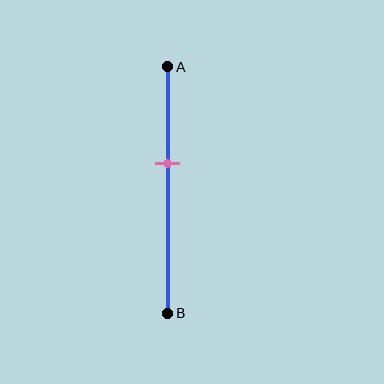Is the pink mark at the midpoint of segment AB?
No, the mark is at about 40% from A, not at the 50% midpoint.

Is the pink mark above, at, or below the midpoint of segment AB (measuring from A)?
The pink mark is above the midpoint of segment AB.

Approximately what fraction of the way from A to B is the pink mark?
The pink mark is approximately 40% of the way from A to B.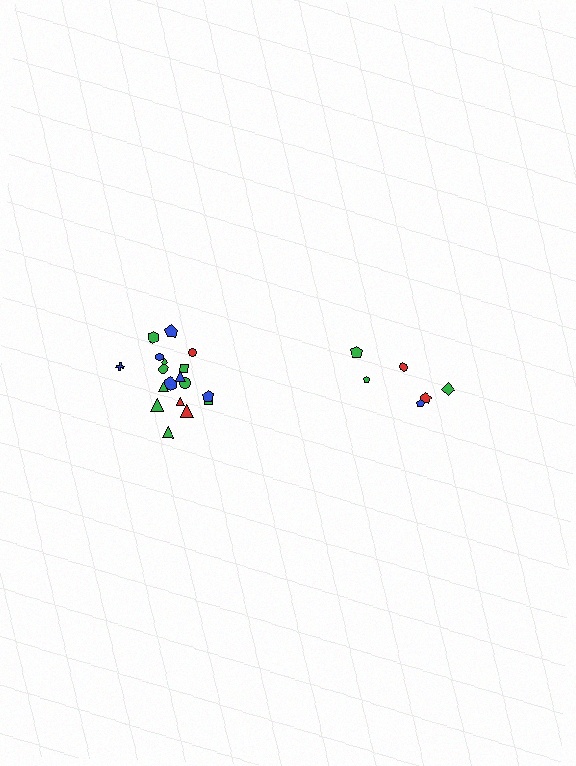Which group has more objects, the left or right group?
The left group.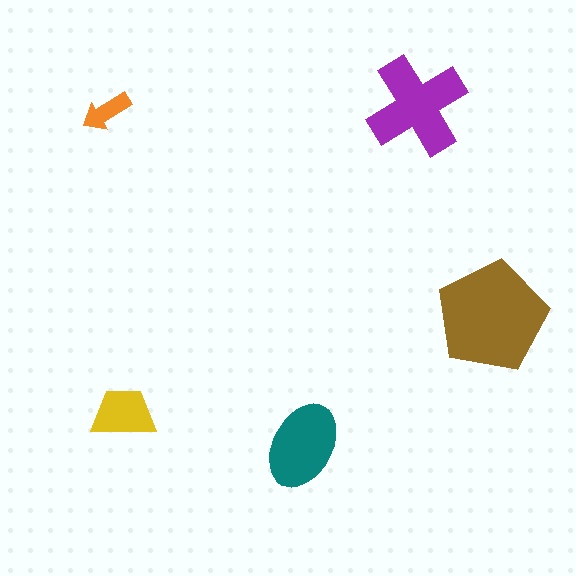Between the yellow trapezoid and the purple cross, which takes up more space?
The purple cross.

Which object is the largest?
The brown pentagon.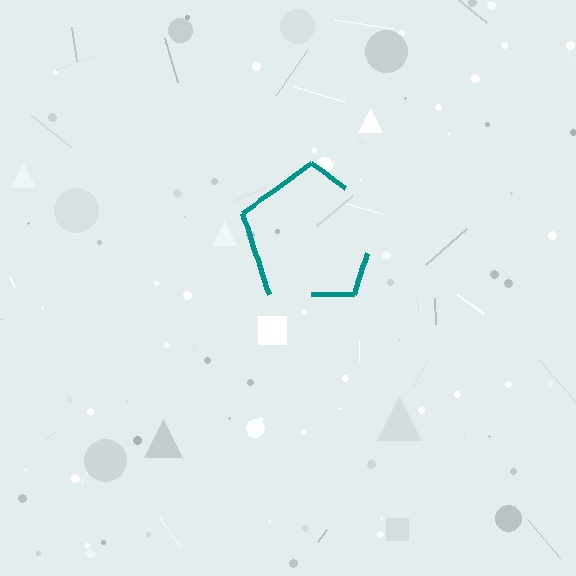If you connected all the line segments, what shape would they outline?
They would outline a pentagon.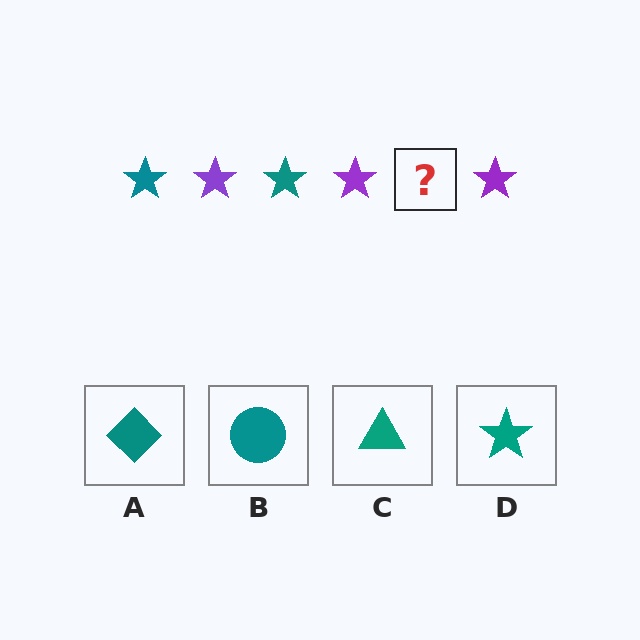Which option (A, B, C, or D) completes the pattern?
D.